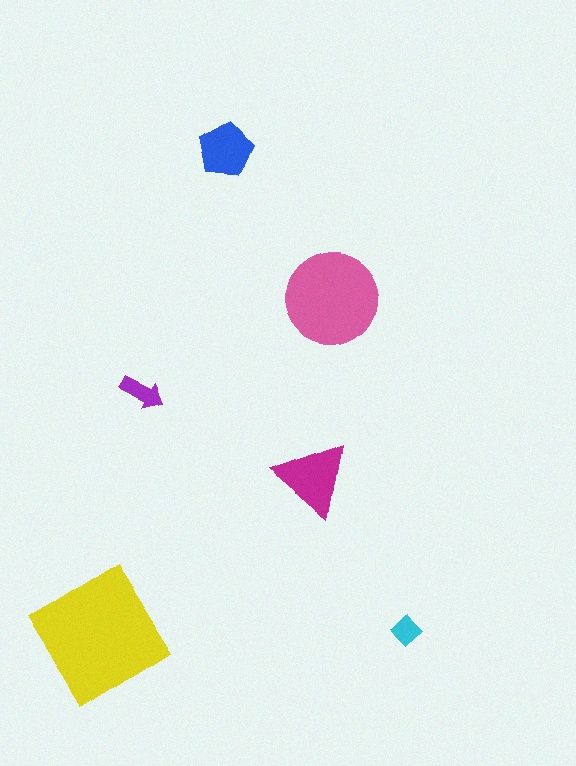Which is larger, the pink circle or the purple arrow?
The pink circle.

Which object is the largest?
The yellow diamond.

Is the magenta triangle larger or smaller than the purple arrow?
Larger.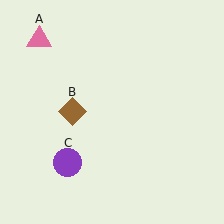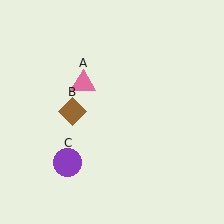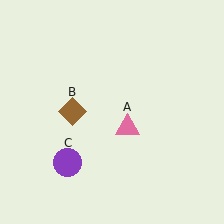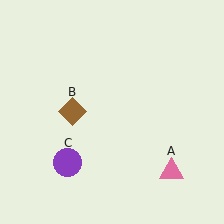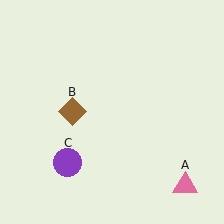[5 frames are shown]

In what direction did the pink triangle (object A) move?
The pink triangle (object A) moved down and to the right.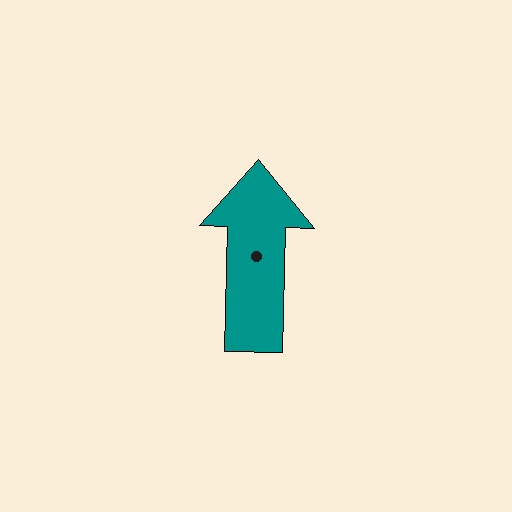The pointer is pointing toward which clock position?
Roughly 12 o'clock.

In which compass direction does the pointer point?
North.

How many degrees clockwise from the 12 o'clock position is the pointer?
Approximately 1 degrees.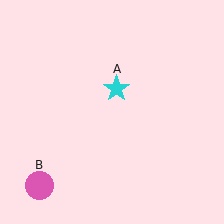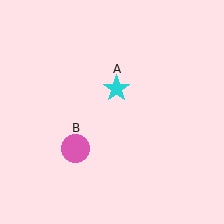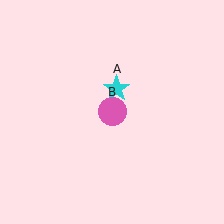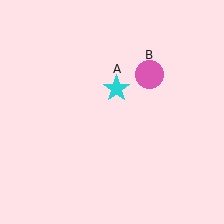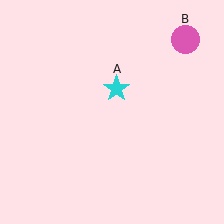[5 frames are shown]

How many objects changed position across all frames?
1 object changed position: pink circle (object B).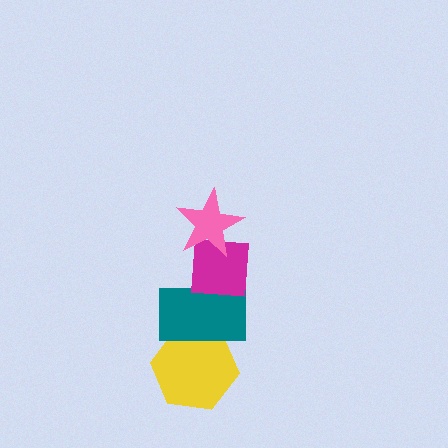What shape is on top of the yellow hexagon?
The teal rectangle is on top of the yellow hexagon.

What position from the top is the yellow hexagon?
The yellow hexagon is 4th from the top.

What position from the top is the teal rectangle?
The teal rectangle is 3rd from the top.